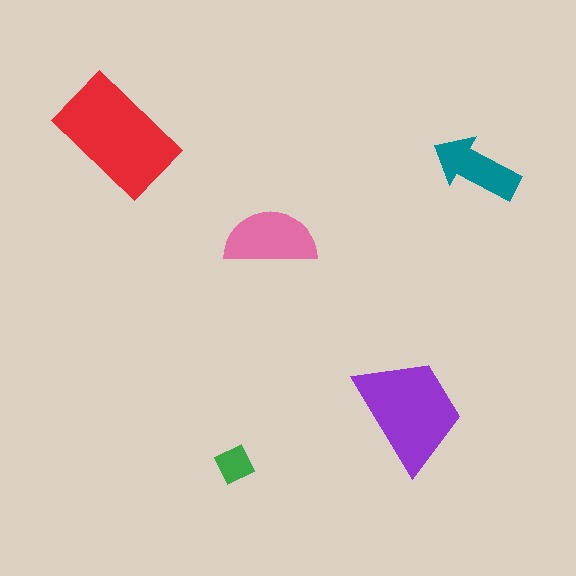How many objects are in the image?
There are 5 objects in the image.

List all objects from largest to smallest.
The red rectangle, the purple trapezoid, the pink semicircle, the teal arrow, the green square.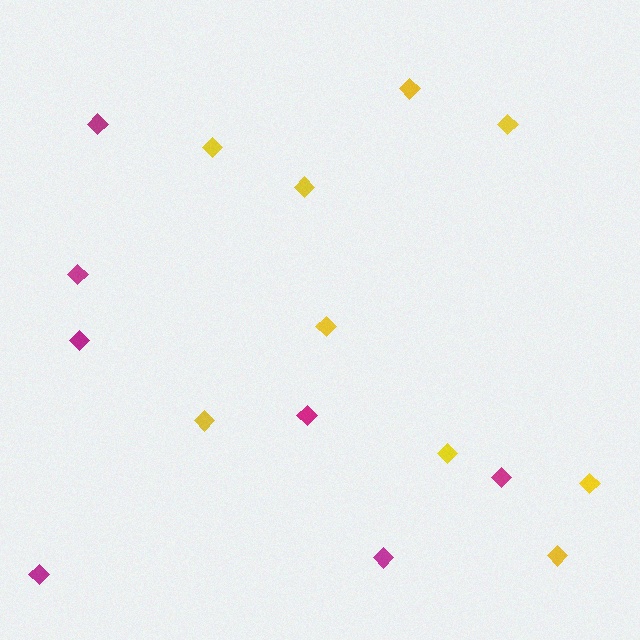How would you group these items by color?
There are 2 groups: one group of yellow diamonds (9) and one group of magenta diamonds (7).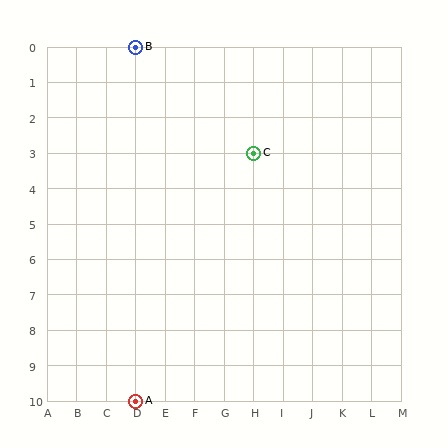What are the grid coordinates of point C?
Point C is at grid coordinates (H, 3).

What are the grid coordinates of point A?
Point A is at grid coordinates (D, 10).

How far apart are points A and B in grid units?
Points A and B are 10 rows apart.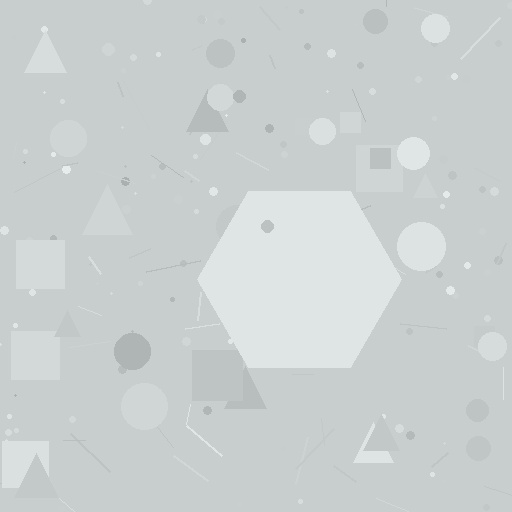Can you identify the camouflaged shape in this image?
The camouflaged shape is a hexagon.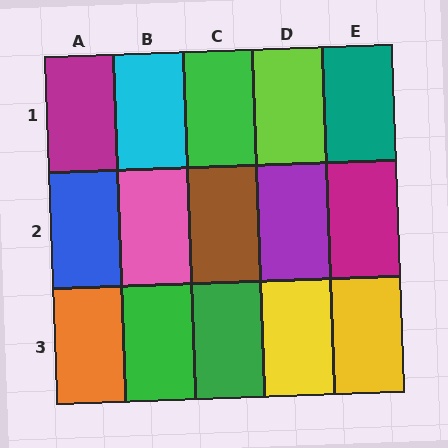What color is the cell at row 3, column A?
Orange.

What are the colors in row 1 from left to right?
Magenta, cyan, green, lime, teal.